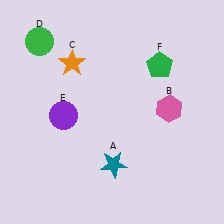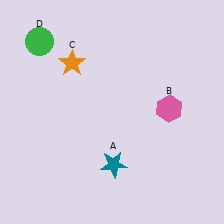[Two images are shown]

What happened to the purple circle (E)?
The purple circle (E) was removed in Image 2. It was in the bottom-left area of Image 1.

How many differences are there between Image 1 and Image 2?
There are 2 differences between the two images.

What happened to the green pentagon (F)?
The green pentagon (F) was removed in Image 2. It was in the top-right area of Image 1.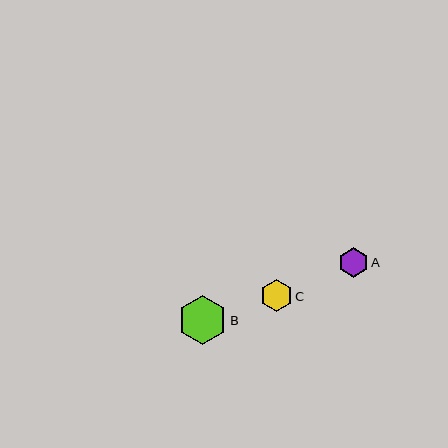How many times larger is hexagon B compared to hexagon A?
Hexagon B is approximately 1.7 times the size of hexagon A.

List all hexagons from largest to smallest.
From largest to smallest: B, C, A.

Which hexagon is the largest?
Hexagon B is the largest with a size of approximately 48 pixels.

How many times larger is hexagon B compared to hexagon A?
Hexagon B is approximately 1.7 times the size of hexagon A.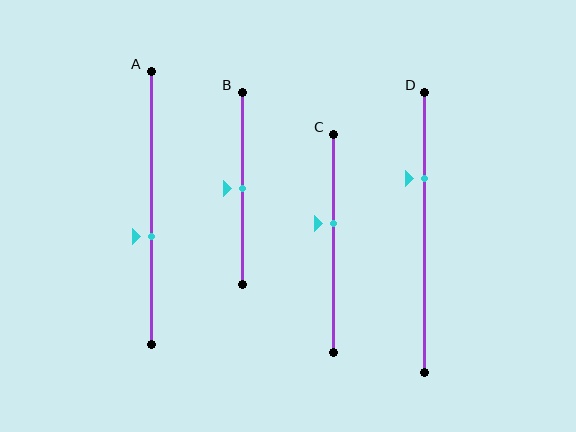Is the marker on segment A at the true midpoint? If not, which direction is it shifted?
No, the marker on segment A is shifted downward by about 11% of the segment length.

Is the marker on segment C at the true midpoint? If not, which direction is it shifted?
No, the marker on segment C is shifted upward by about 9% of the segment length.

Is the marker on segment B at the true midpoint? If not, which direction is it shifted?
Yes, the marker on segment B is at the true midpoint.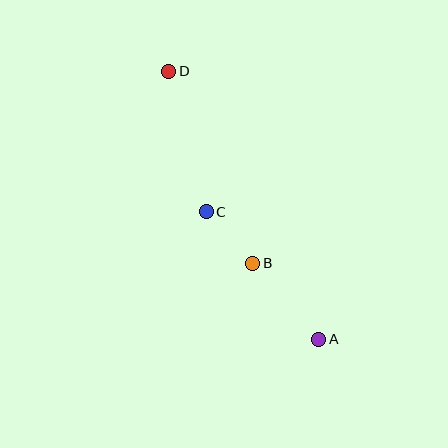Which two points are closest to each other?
Points B and C are closest to each other.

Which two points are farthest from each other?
Points A and D are farthest from each other.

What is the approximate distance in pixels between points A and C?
The distance between A and C is approximately 170 pixels.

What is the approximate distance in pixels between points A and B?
The distance between A and B is approximately 101 pixels.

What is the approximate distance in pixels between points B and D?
The distance between B and D is approximately 210 pixels.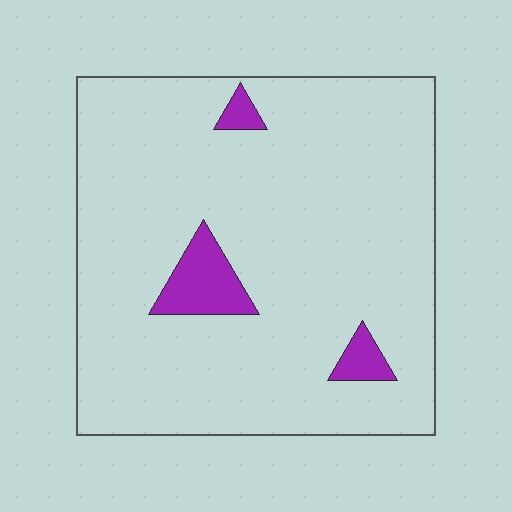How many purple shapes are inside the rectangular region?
3.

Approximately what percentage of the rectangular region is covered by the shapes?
Approximately 5%.